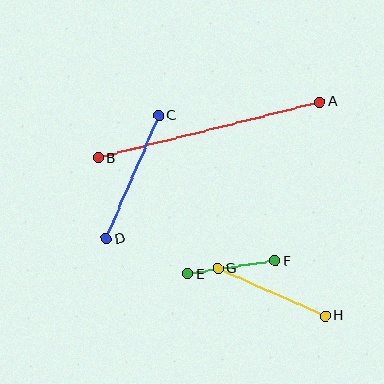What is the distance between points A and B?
The distance is approximately 229 pixels.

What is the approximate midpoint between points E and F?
The midpoint is at approximately (231, 267) pixels.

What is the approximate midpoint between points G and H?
The midpoint is at approximately (272, 292) pixels.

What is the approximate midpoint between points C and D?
The midpoint is at approximately (132, 177) pixels.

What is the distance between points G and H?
The distance is approximately 118 pixels.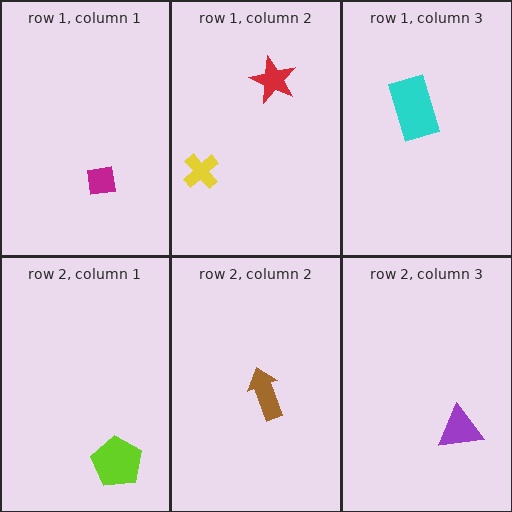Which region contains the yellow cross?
The row 1, column 2 region.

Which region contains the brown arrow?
The row 2, column 2 region.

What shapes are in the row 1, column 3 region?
The cyan rectangle.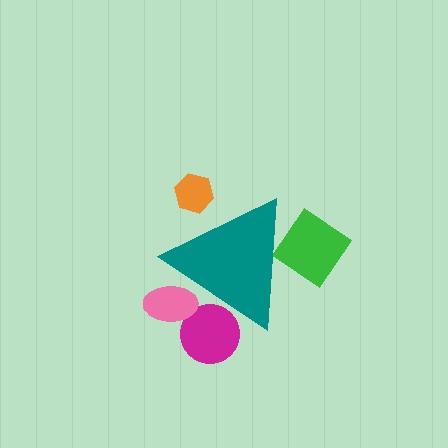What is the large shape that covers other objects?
A teal triangle.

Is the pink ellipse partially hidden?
Yes, the pink ellipse is partially hidden behind the teal triangle.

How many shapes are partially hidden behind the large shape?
4 shapes are partially hidden.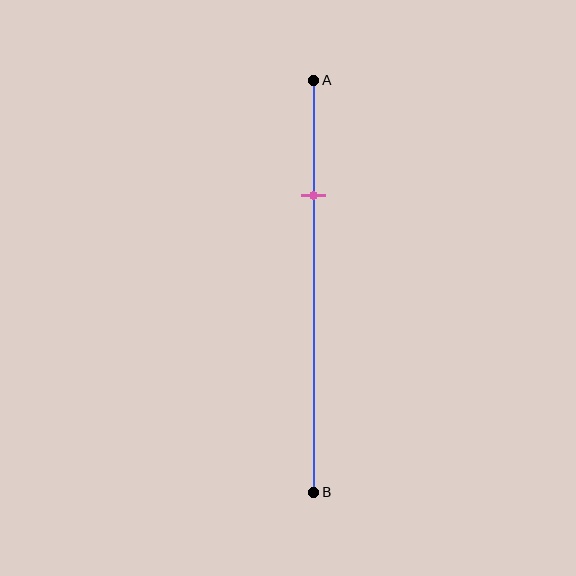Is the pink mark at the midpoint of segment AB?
No, the mark is at about 30% from A, not at the 50% midpoint.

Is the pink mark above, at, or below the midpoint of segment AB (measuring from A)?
The pink mark is above the midpoint of segment AB.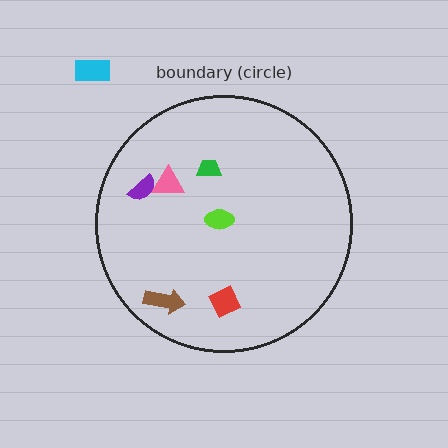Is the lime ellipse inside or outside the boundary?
Inside.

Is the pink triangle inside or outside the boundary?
Inside.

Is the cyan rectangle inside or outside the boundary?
Outside.